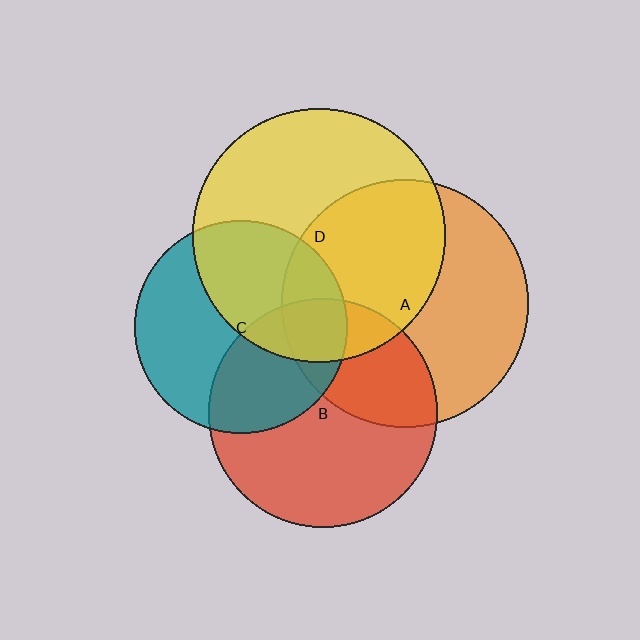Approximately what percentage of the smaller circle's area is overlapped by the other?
Approximately 20%.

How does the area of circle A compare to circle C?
Approximately 1.4 times.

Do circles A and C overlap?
Yes.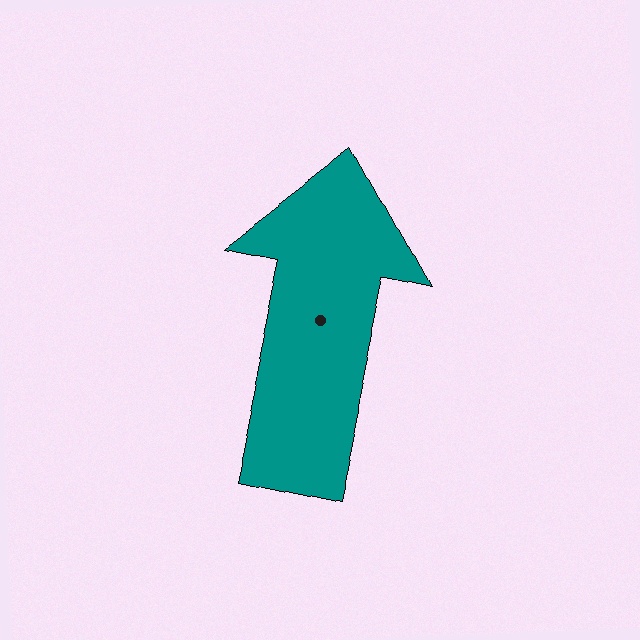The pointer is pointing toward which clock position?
Roughly 12 o'clock.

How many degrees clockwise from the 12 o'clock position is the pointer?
Approximately 12 degrees.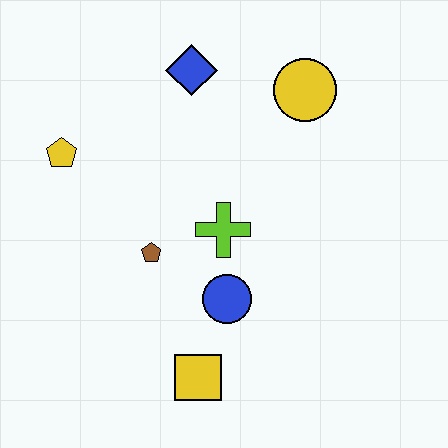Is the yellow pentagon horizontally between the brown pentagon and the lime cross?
No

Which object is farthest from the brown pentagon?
The yellow circle is farthest from the brown pentagon.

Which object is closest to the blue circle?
The lime cross is closest to the blue circle.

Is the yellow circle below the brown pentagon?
No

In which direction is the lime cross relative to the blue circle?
The lime cross is above the blue circle.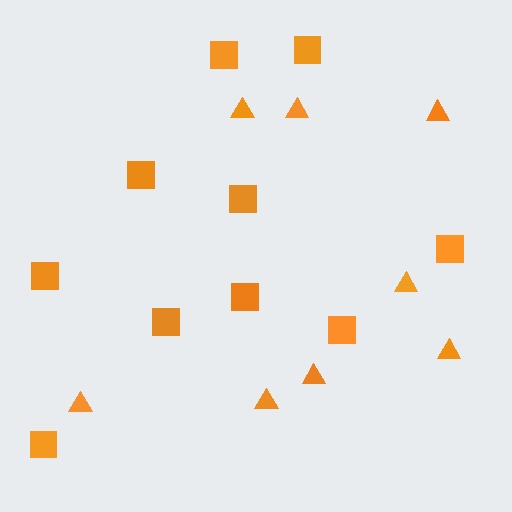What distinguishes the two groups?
There are 2 groups: one group of squares (10) and one group of triangles (8).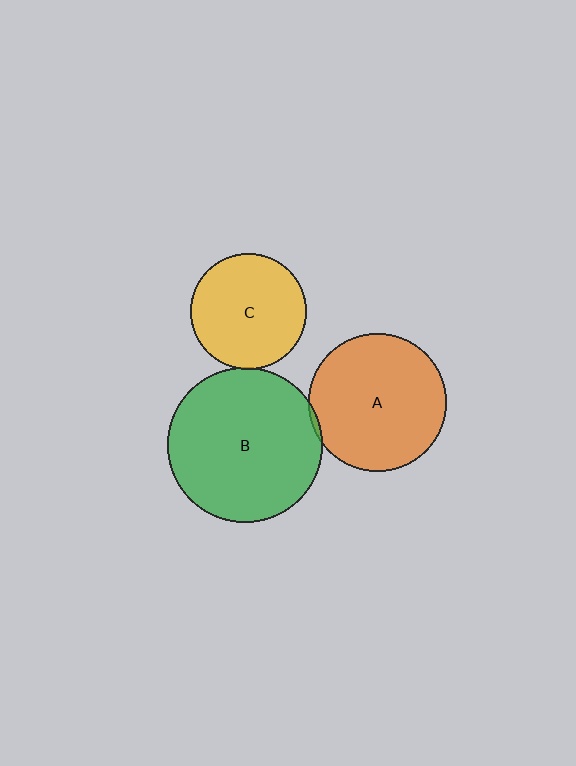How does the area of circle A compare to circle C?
Approximately 1.4 times.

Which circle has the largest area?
Circle B (green).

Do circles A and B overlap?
Yes.